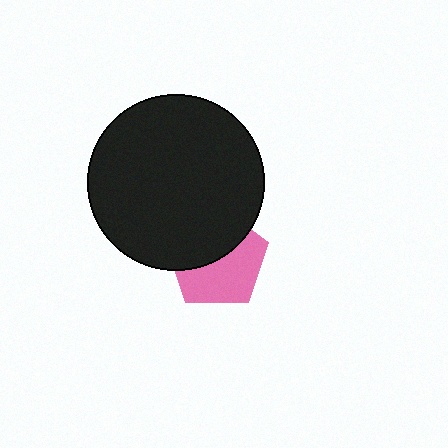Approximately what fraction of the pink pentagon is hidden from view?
Roughly 46% of the pink pentagon is hidden behind the black circle.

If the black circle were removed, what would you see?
You would see the complete pink pentagon.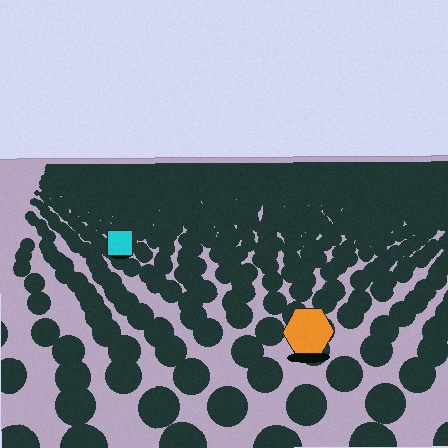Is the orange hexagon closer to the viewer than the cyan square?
Yes. The orange hexagon is closer — you can tell from the texture gradient: the ground texture is coarser near it.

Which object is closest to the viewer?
The orange hexagon is closest. The texture marks near it are larger and more spread out.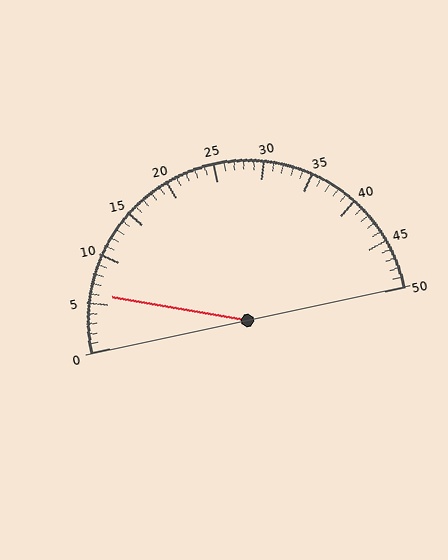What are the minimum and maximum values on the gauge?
The gauge ranges from 0 to 50.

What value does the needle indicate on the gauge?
The needle indicates approximately 6.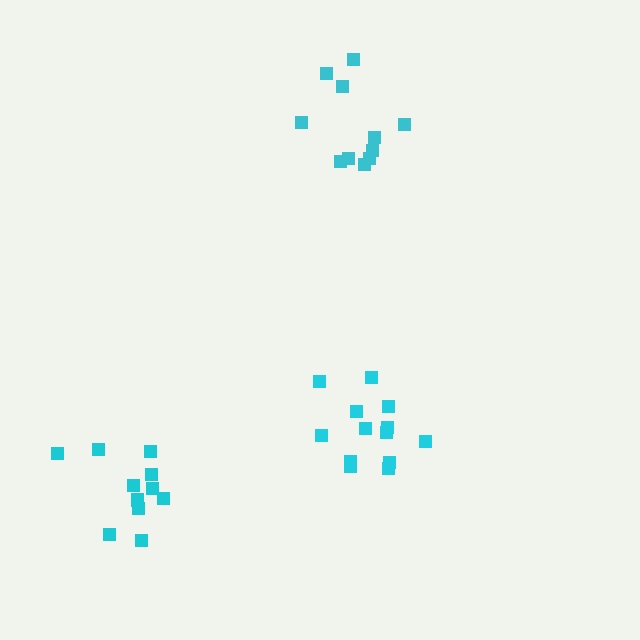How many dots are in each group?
Group 1: 11 dots, Group 2: 13 dots, Group 3: 11 dots (35 total).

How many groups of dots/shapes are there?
There are 3 groups.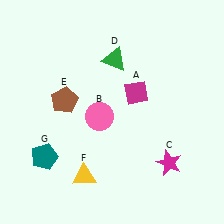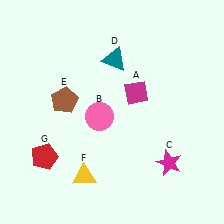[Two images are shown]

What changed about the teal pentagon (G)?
In Image 1, G is teal. In Image 2, it changed to red.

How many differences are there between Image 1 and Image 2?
There are 2 differences between the two images.